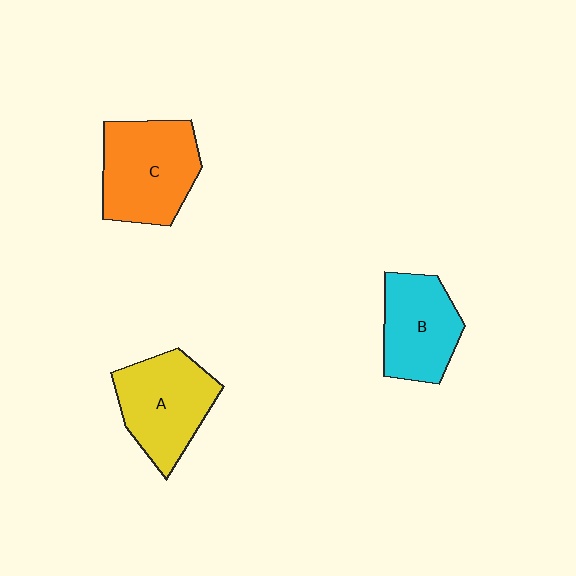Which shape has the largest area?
Shape C (orange).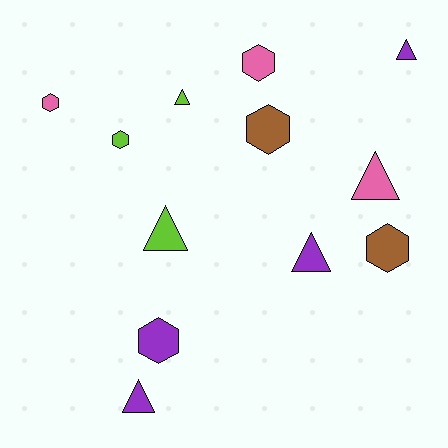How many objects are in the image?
There are 12 objects.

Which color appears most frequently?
Purple, with 4 objects.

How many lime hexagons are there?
There is 1 lime hexagon.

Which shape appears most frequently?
Hexagon, with 6 objects.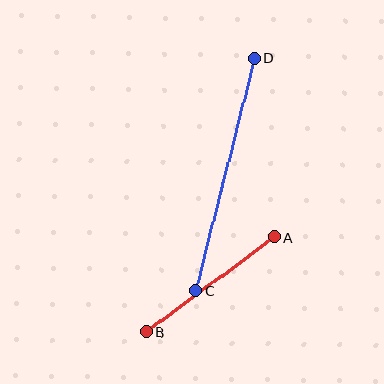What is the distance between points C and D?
The distance is approximately 240 pixels.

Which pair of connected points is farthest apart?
Points C and D are farthest apart.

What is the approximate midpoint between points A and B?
The midpoint is at approximately (210, 285) pixels.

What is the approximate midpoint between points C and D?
The midpoint is at approximately (225, 174) pixels.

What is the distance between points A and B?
The distance is approximately 160 pixels.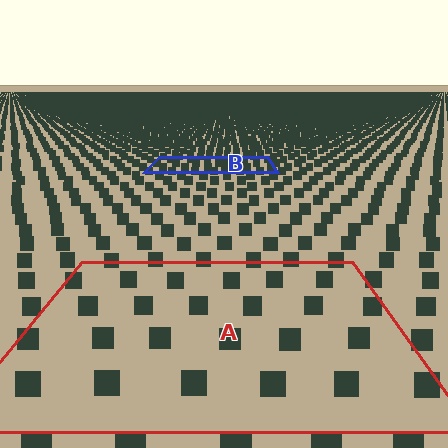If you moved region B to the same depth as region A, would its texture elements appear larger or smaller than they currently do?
They would appear larger. At a closer depth, the same texture elements are projected at a bigger on-screen size.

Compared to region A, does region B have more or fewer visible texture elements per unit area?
Region B has more texture elements per unit area — they are packed more densely because it is farther away.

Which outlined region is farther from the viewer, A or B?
Region B is farther from the viewer — the texture elements inside it appear smaller and more densely packed.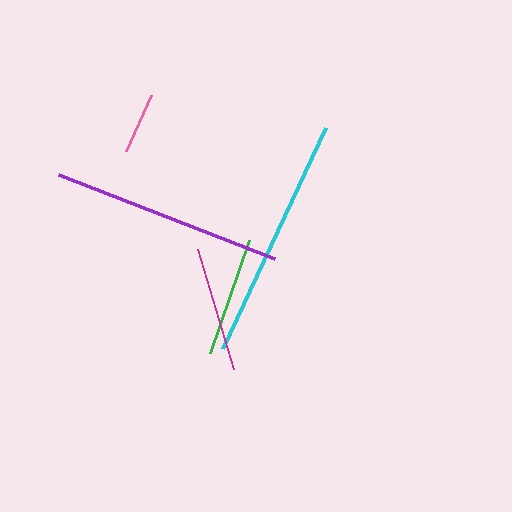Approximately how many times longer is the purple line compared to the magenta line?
The purple line is approximately 1.9 times the length of the magenta line.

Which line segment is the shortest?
The pink line is the shortest at approximately 62 pixels.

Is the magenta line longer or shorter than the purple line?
The purple line is longer than the magenta line.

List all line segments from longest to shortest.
From longest to shortest: cyan, purple, magenta, green, pink.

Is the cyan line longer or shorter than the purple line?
The cyan line is longer than the purple line.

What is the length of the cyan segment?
The cyan segment is approximately 244 pixels long.